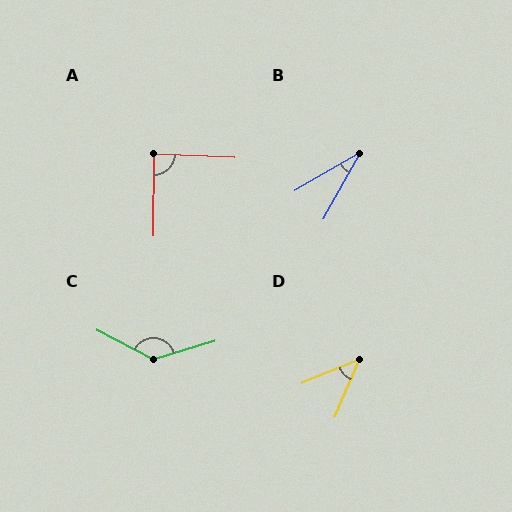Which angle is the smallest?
B, at approximately 31 degrees.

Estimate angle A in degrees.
Approximately 88 degrees.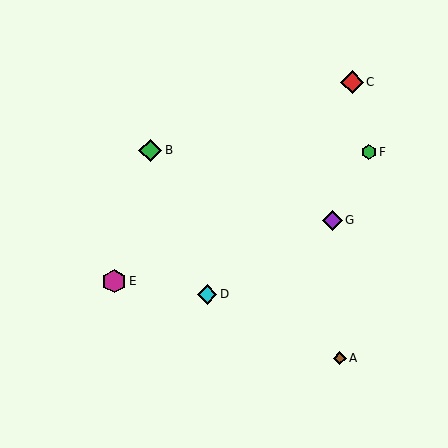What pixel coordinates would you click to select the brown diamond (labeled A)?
Click at (340, 358) to select the brown diamond A.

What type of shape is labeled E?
Shape E is a magenta hexagon.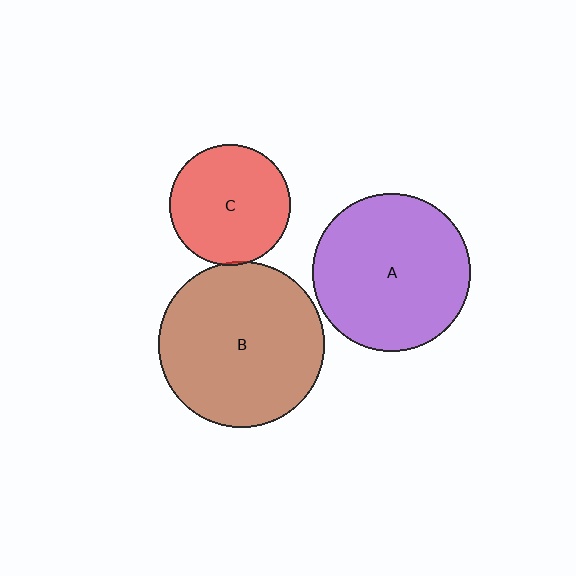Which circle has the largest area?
Circle B (brown).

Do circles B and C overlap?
Yes.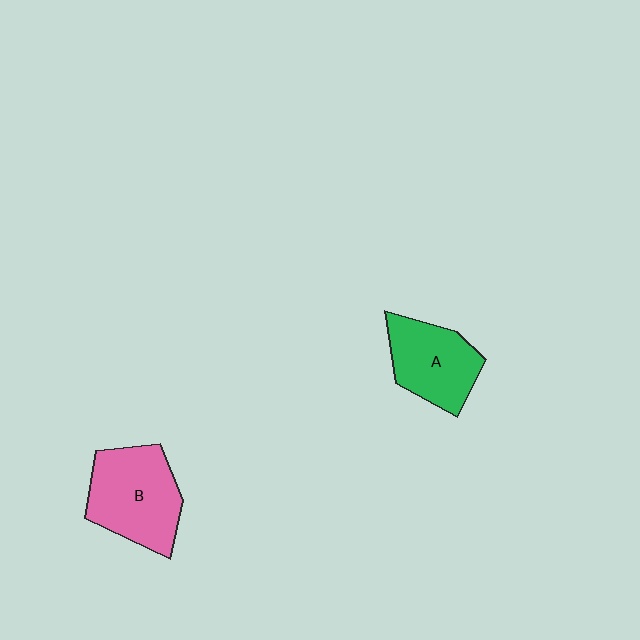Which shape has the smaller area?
Shape A (green).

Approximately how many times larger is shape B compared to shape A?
Approximately 1.2 times.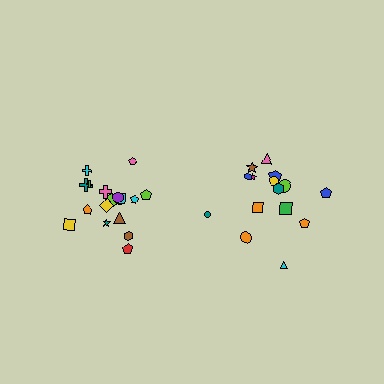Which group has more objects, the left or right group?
The left group.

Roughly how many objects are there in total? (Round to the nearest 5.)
Roughly 35 objects in total.